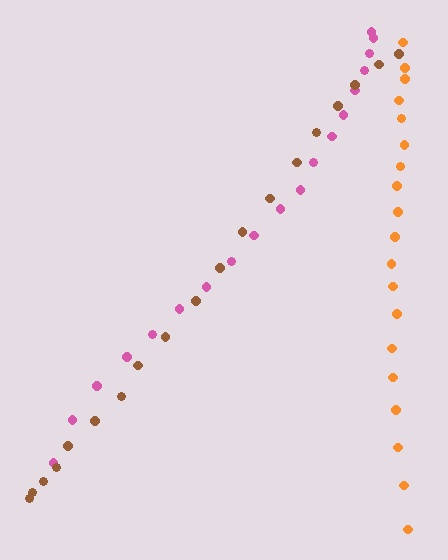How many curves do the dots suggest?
There are 3 distinct paths.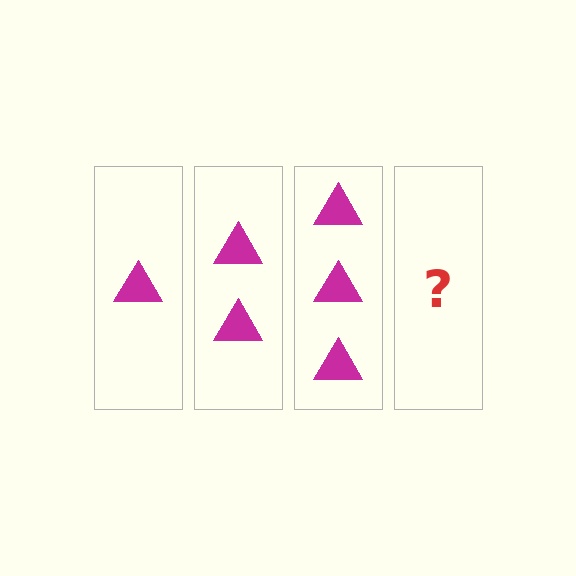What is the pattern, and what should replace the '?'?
The pattern is that each step adds one more triangle. The '?' should be 4 triangles.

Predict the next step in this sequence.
The next step is 4 triangles.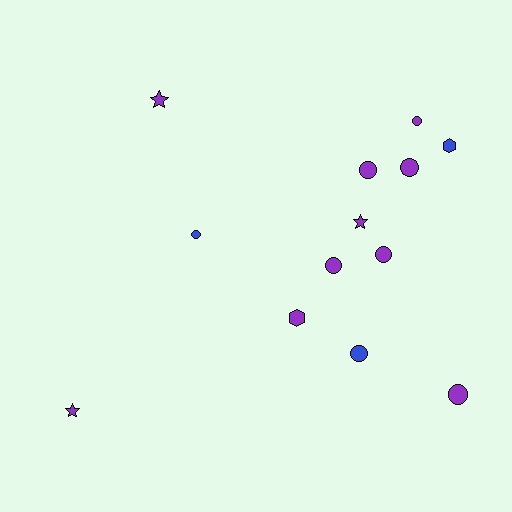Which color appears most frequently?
Purple, with 10 objects.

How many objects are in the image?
There are 13 objects.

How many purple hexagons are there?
There is 1 purple hexagon.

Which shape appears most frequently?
Circle, with 8 objects.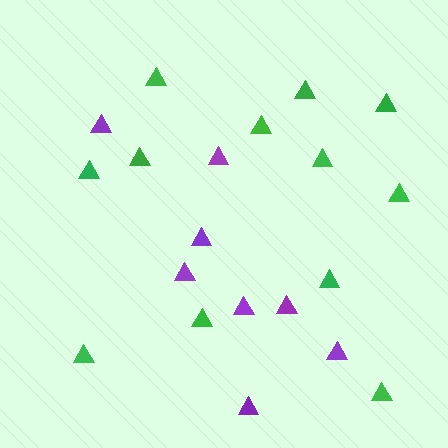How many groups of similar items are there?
There are 2 groups: one group of green triangles (12) and one group of purple triangles (8).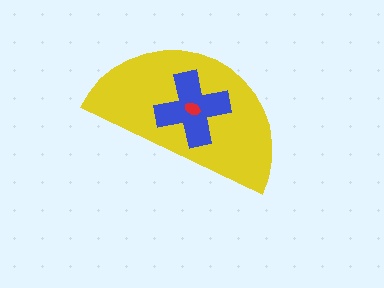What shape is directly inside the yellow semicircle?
The blue cross.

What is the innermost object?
The red ellipse.